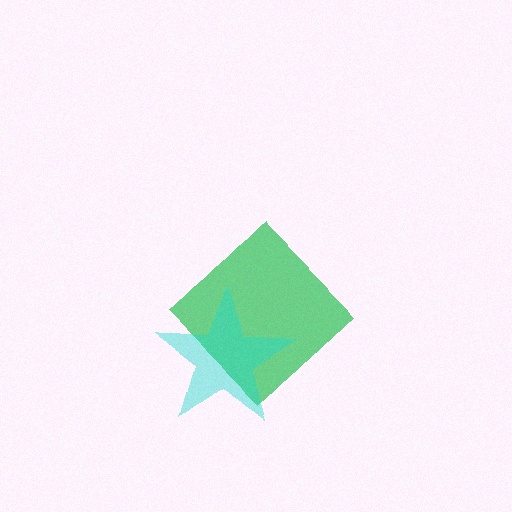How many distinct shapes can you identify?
There are 2 distinct shapes: a green diamond, a cyan star.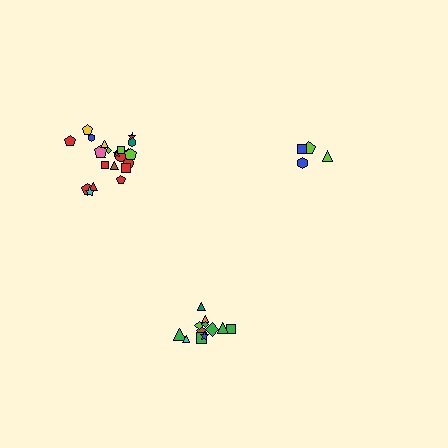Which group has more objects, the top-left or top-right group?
The top-left group.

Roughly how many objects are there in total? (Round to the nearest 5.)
Roughly 40 objects in total.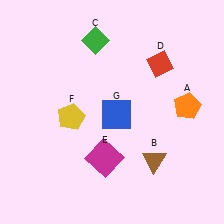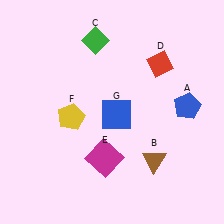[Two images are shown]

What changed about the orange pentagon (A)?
In Image 1, A is orange. In Image 2, it changed to blue.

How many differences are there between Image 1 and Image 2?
There is 1 difference between the two images.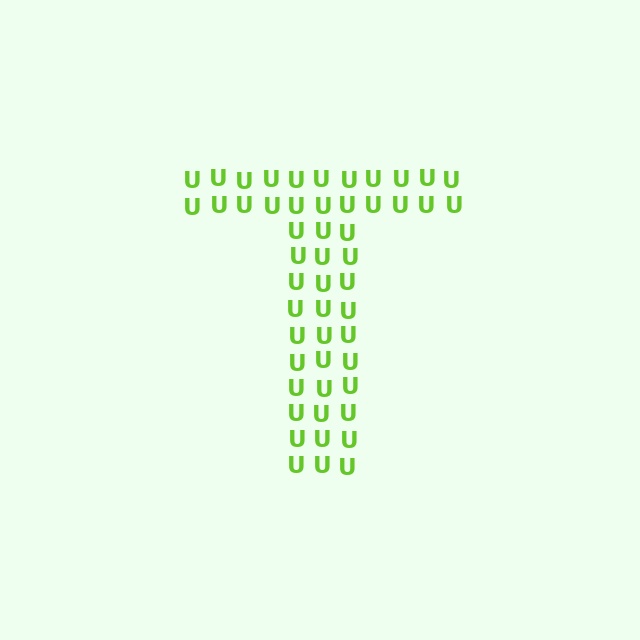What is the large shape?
The large shape is the letter T.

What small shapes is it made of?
It is made of small letter U's.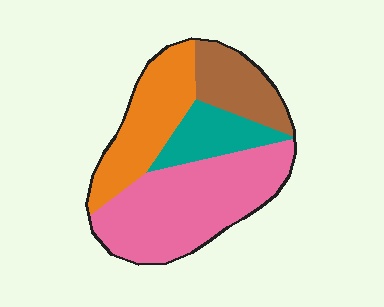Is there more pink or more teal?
Pink.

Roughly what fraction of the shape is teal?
Teal covers about 15% of the shape.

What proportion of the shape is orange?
Orange takes up about one quarter (1/4) of the shape.